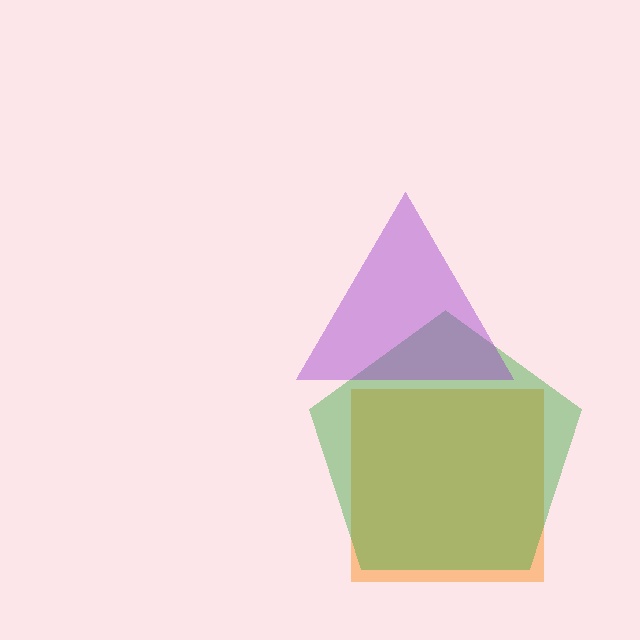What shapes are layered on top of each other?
The layered shapes are: an orange square, a green pentagon, a purple triangle.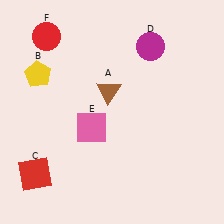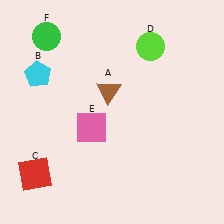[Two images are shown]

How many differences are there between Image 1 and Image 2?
There are 3 differences between the two images.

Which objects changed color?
B changed from yellow to cyan. D changed from magenta to lime. F changed from red to green.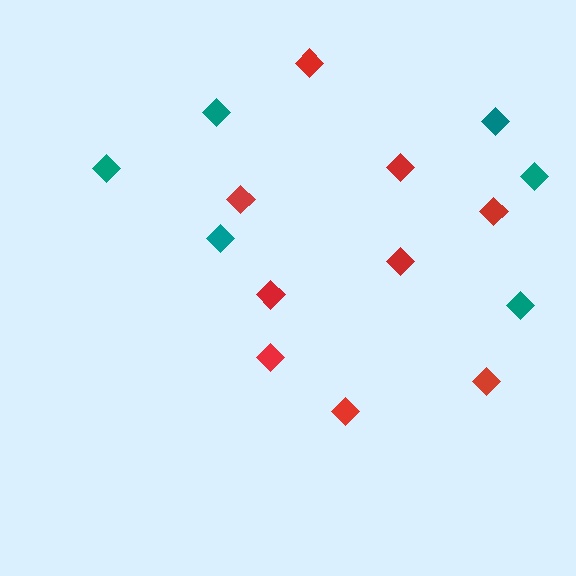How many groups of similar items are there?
There are 2 groups: one group of teal diamonds (6) and one group of red diamonds (9).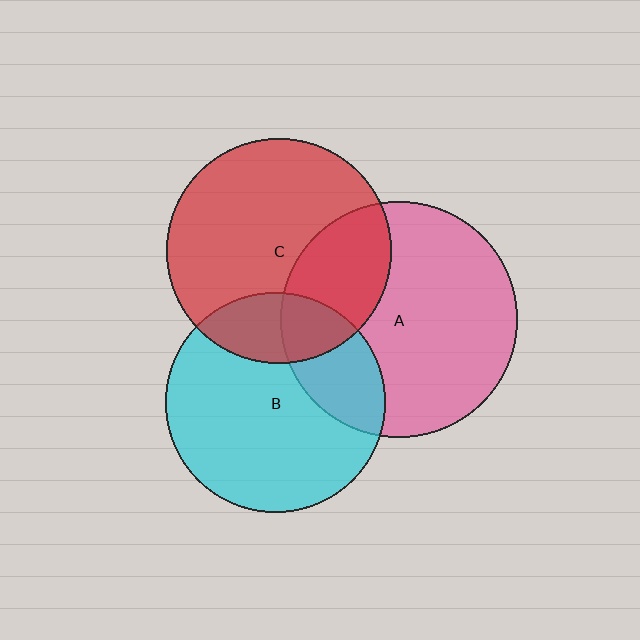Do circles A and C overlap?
Yes.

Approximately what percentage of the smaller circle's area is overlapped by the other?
Approximately 30%.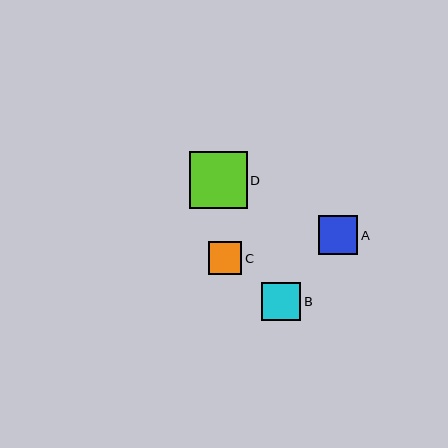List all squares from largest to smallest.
From largest to smallest: D, A, B, C.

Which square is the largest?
Square D is the largest with a size of approximately 58 pixels.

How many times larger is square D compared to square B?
Square D is approximately 1.5 times the size of square B.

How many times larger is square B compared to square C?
Square B is approximately 1.2 times the size of square C.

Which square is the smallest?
Square C is the smallest with a size of approximately 33 pixels.